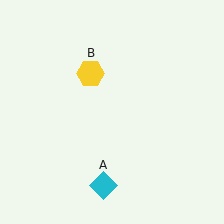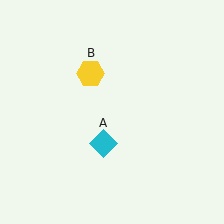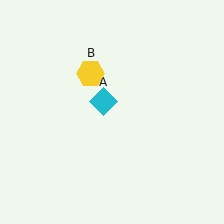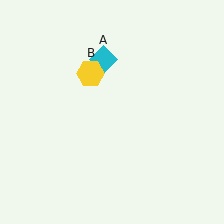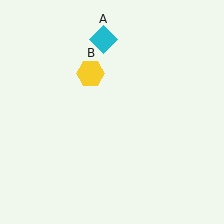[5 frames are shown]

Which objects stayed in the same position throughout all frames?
Yellow hexagon (object B) remained stationary.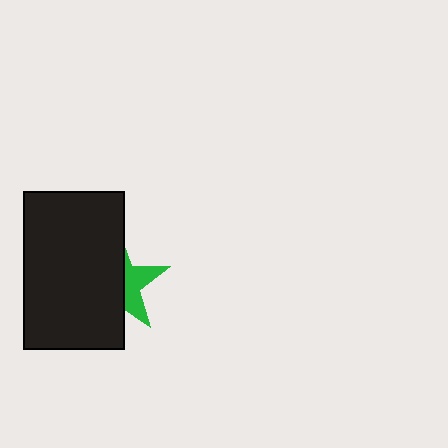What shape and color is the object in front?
The object in front is a black rectangle.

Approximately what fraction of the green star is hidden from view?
Roughly 63% of the green star is hidden behind the black rectangle.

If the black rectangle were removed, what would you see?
You would see the complete green star.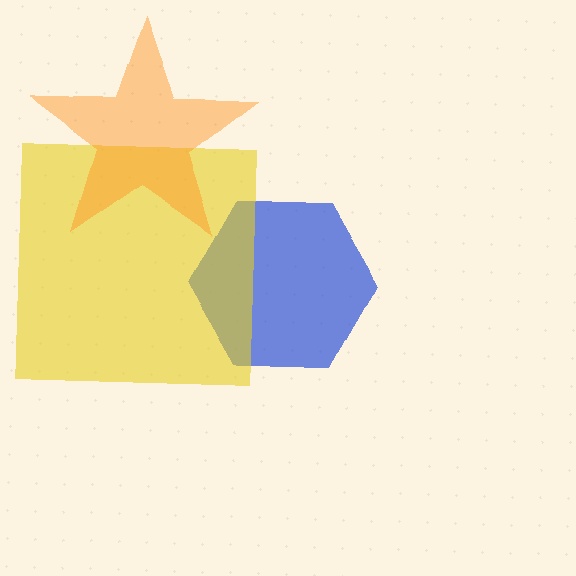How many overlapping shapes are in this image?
There are 3 overlapping shapes in the image.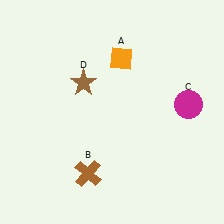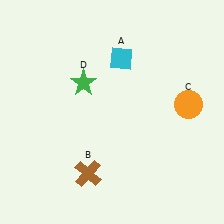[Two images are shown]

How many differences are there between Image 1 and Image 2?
There are 3 differences between the two images.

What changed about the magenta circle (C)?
In Image 1, C is magenta. In Image 2, it changed to orange.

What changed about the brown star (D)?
In Image 1, D is brown. In Image 2, it changed to green.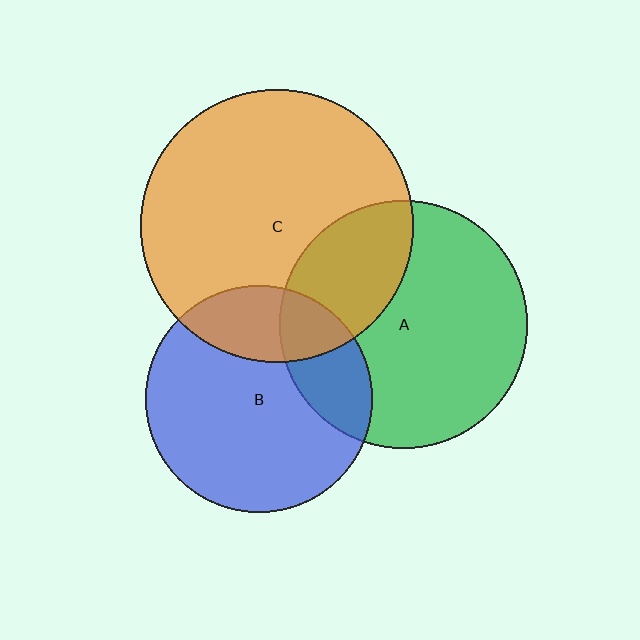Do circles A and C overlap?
Yes.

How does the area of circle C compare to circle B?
Approximately 1.4 times.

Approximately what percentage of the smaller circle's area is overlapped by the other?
Approximately 30%.